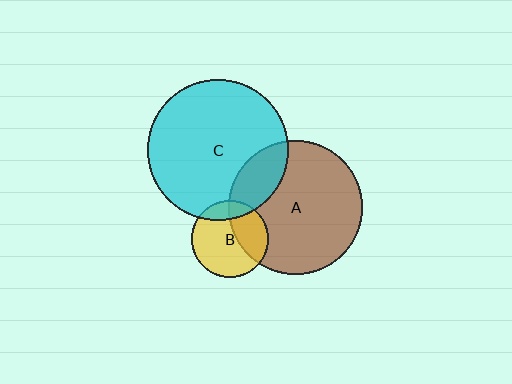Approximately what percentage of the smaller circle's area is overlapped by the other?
Approximately 35%.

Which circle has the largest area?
Circle C (cyan).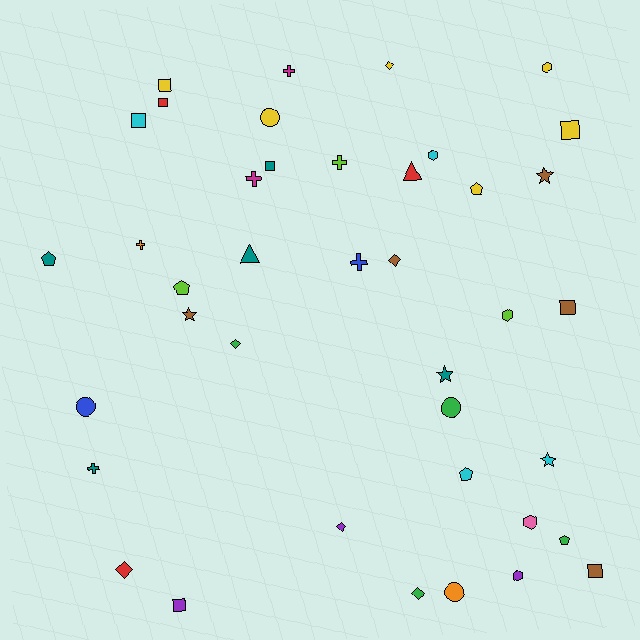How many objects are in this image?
There are 40 objects.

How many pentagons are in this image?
There are 5 pentagons.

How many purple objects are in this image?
There are 3 purple objects.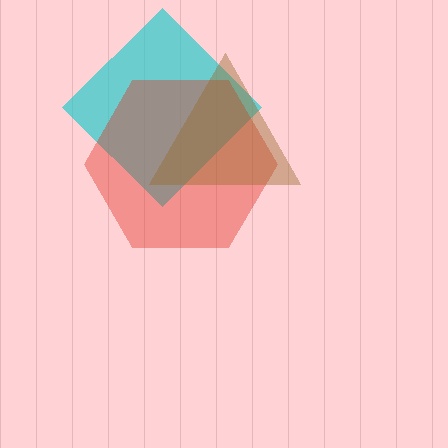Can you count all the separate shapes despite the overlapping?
Yes, there are 3 separate shapes.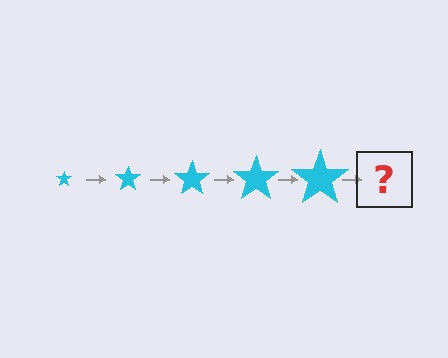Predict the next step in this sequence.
The next step is a cyan star, larger than the previous one.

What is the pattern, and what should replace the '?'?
The pattern is that the star gets progressively larger each step. The '?' should be a cyan star, larger than the previous one.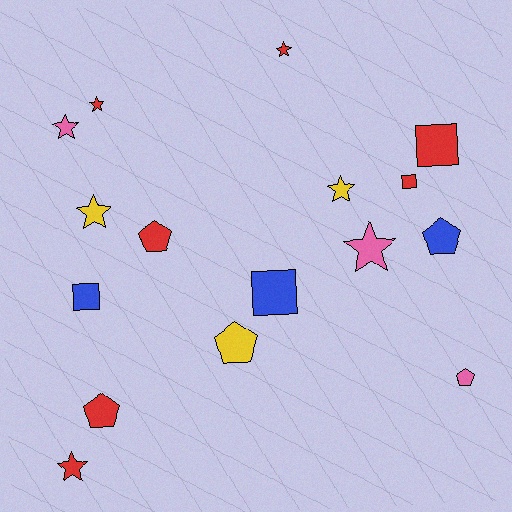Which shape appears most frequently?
Star, with 7 objects.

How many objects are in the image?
There are 16 objects.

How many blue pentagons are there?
There is 1 blue pentagon.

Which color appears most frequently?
Red, with 7 objects.